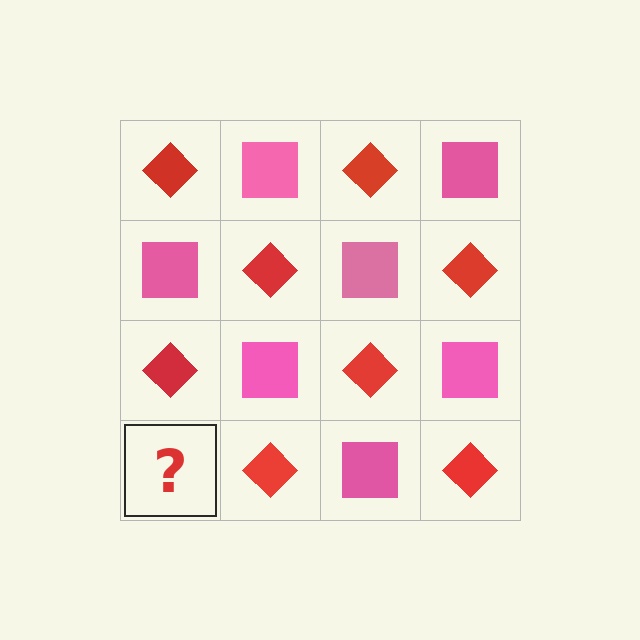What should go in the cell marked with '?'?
The missing cell should contain a pink square.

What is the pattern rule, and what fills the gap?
The rule is that it alternates red diamond and pink square in a checkerboard pattern. The gap should be filled with a pink square.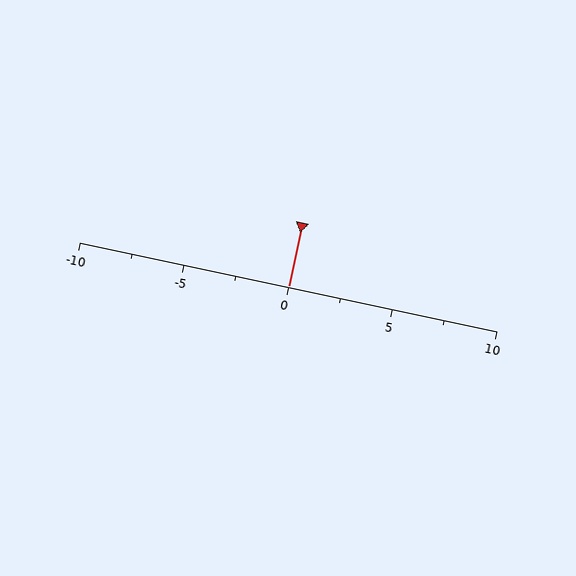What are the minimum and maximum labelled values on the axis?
The axis runs from -10 to 10.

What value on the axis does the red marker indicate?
The marker indicates approximately 0.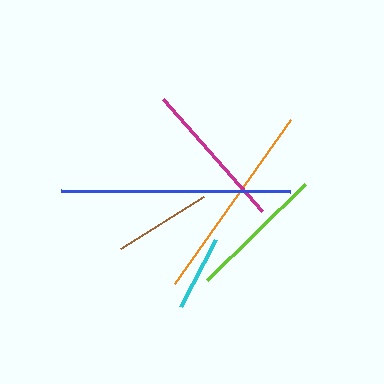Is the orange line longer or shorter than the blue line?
The blue line is longer than the orange line.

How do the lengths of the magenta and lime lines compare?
The magenta and lime lines are approximately the same length.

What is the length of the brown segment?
The brown segment is approximately 98 pixels long.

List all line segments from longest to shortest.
From longest to shortest: blue, orange, magenta, lime, brown, cyan.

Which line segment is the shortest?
The cyan line is the shortest at approximately 76 pixels.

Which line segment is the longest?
The blue line is the longest at approximately 230 pixels.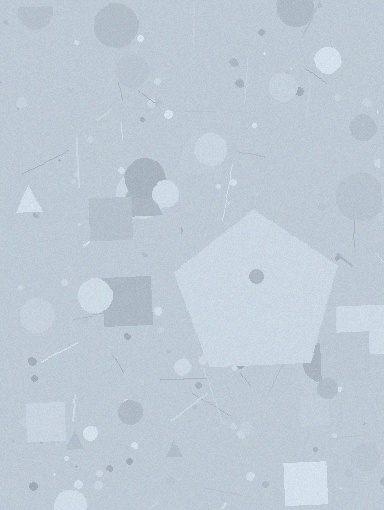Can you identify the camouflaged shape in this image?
The camouflaged shape is a pentagon.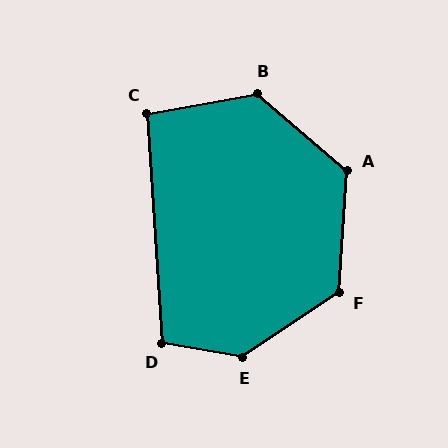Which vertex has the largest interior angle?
E, at approximately 136 degrees.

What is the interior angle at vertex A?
Approximately 127 degrees (obtuse).